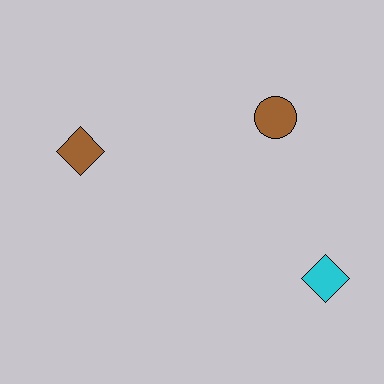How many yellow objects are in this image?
There are no yellow objects.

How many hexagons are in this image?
There are no hexagons.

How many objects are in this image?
There are 3 objects.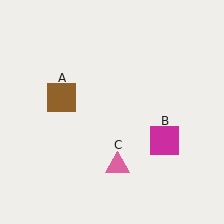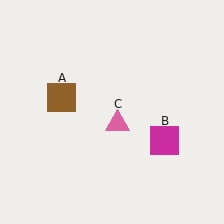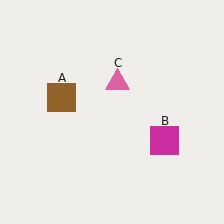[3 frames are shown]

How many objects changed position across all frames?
1 object changed position: pink triangle (object C).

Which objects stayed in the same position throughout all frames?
Brown square (object A) and magenta square (object B) remained stationary.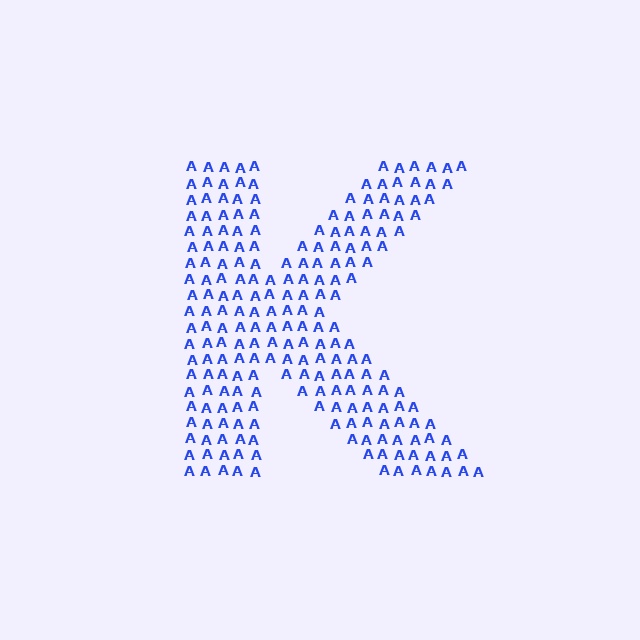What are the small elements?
The small elements are letter A's.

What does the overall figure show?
The overall figure shows the letter K.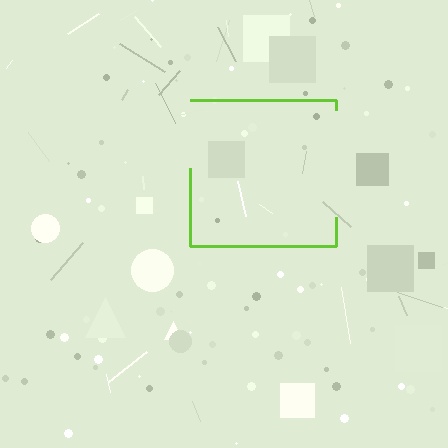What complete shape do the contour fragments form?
The contour fragments form a square.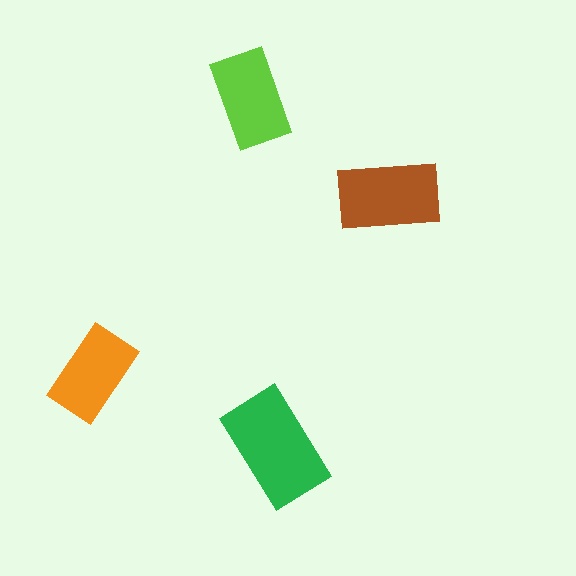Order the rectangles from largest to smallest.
the green one, the brown one, the lime one, the orange one.